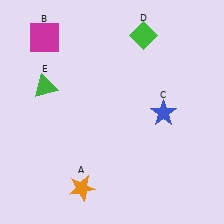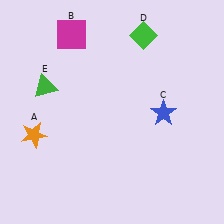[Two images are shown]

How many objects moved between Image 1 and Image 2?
2 objects moved between the two images.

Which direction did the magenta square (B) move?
The magenta square (B) moved right.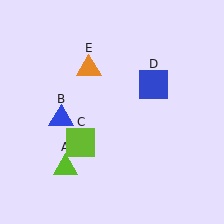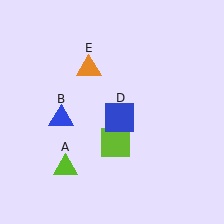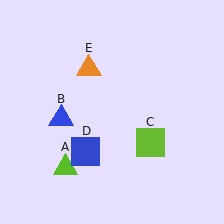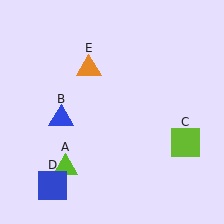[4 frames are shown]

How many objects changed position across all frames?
2 objects changed position: lime square (object C), blue square (object D).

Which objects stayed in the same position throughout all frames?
Lime triangle (object A) and blue triangle (object B) and orange triangle (object E) remained stationary.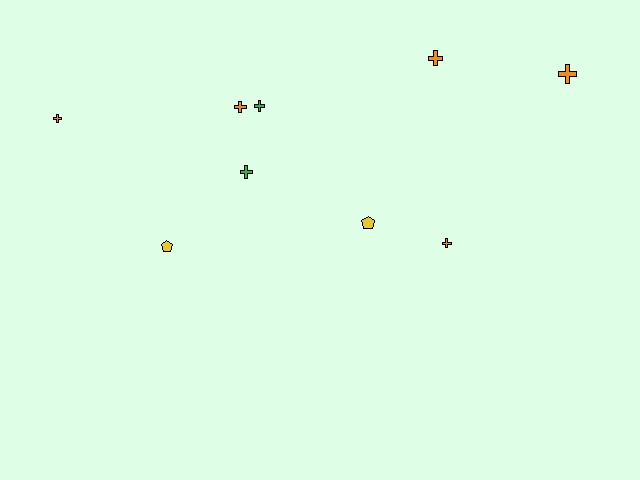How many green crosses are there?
There are 2 green crosses.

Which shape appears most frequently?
Cross, with 7 objects.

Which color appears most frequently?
Orange, with 5 objects.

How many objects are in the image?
There are 9 objects.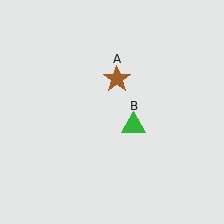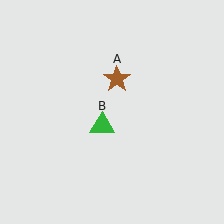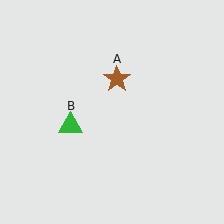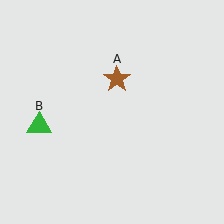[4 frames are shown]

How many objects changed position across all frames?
1 object changed position: green triangle (object B).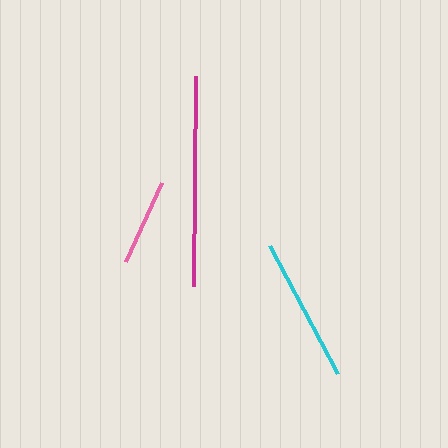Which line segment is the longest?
The magenta line is the longest at approximately 209 pixels.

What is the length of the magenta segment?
The magenta segment is approximately 209 pixels long.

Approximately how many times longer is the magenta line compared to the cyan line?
The magenta line is approximately 1.4 times the length of the cyan line.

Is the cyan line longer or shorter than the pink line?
The cyan line is longer than the pink line.